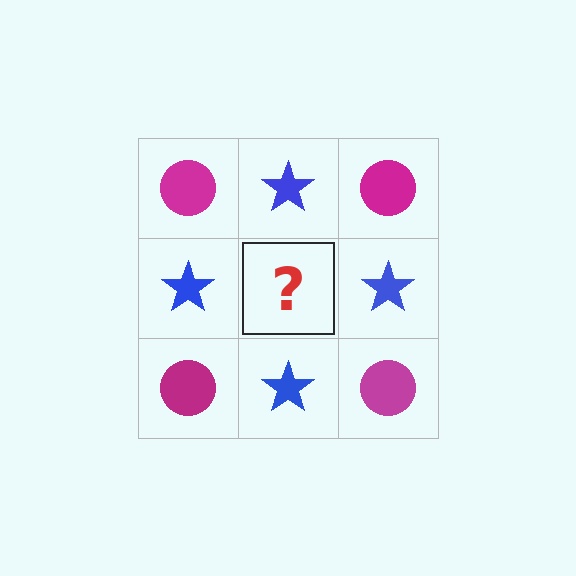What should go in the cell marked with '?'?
The missing cell should contain a magenta circle.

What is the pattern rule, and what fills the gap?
The rule is that it alternates magenta circle and blue star in a checkerboard pattern. The gap should be filled with a magenta circle.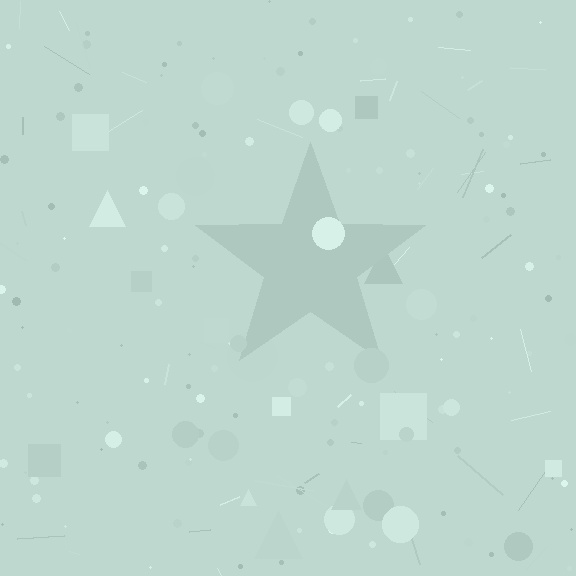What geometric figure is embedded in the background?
A star is embedded in the background.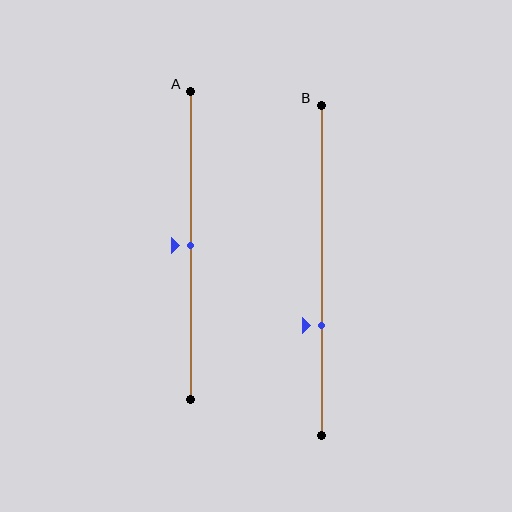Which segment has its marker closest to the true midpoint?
Segment A has its marker closest to the true midpoint.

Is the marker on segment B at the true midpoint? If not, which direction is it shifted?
No, the marker on segment B is shifted downward by about 17% of the segment length.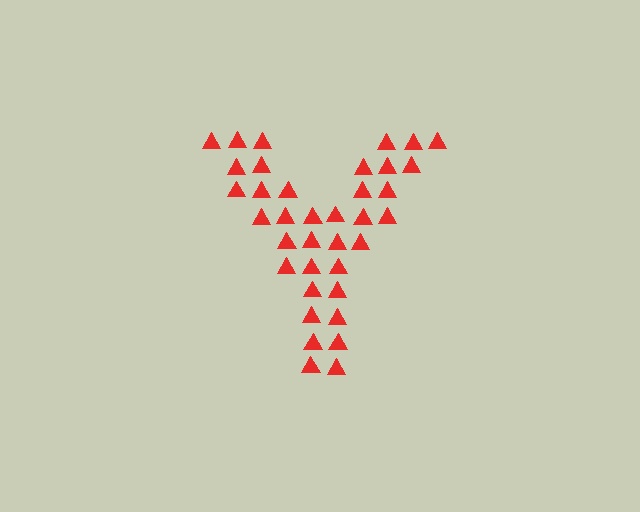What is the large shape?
The large shape is the letter Y.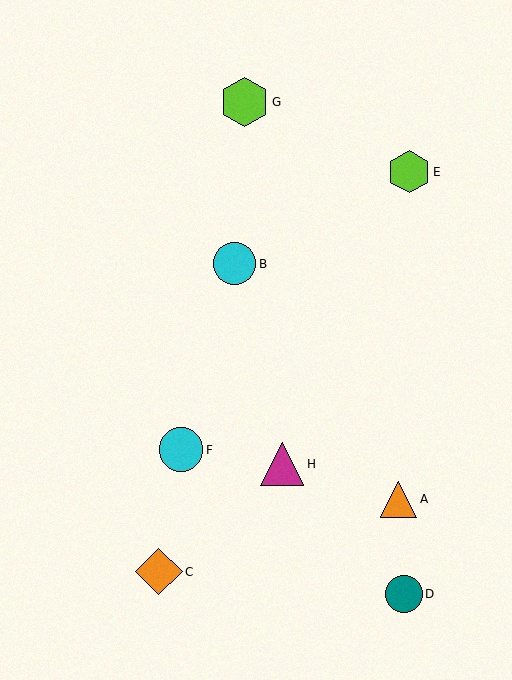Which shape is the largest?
The lime hexagon (labeled G) is the largest.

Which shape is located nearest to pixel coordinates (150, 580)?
The orange diamond (labeled C) at (159, 572) is nearest to that location.